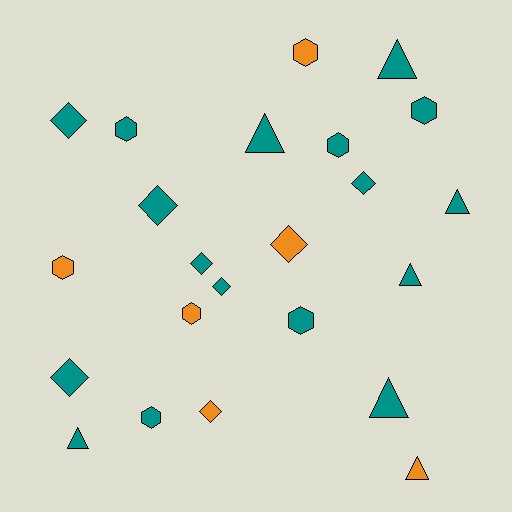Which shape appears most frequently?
Diamond, with 8 objects.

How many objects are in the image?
There are 23 objects.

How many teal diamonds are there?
There are 6 teal diamonds.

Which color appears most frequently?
Teal, with 17 objects.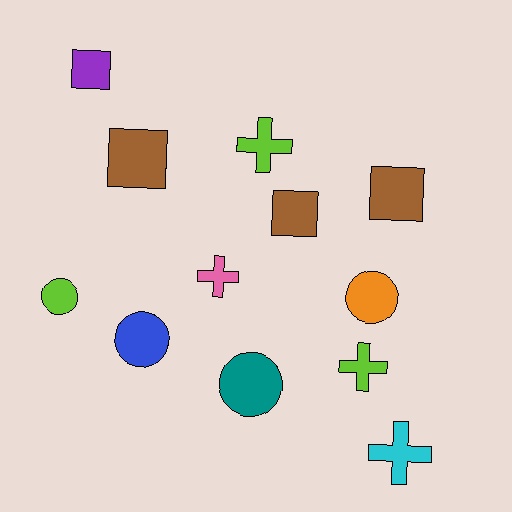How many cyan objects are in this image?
There is 1 cyan object.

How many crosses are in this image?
There are 4 crosses.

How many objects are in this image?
There are 12 objects.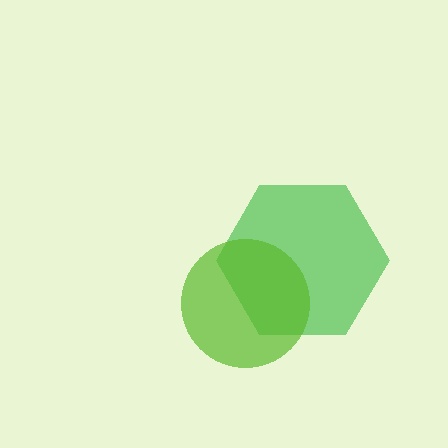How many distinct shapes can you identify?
There are 2 distinct shapes: a green hexagon, a lime circle.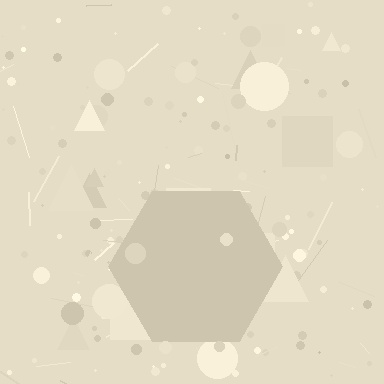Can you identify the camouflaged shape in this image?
The camouflaged shape is a hexagon.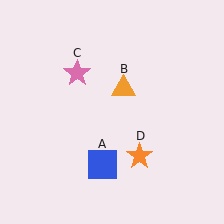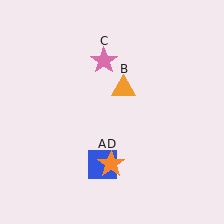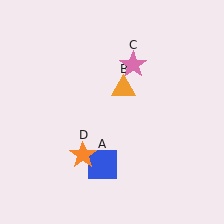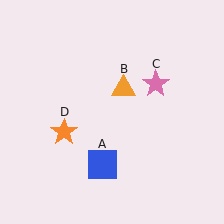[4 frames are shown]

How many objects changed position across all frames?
2 objects changed position: pink star (object C), orange star (object D).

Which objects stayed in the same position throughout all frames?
Blue square (object A) and orange triangle (object B) remained stationary.